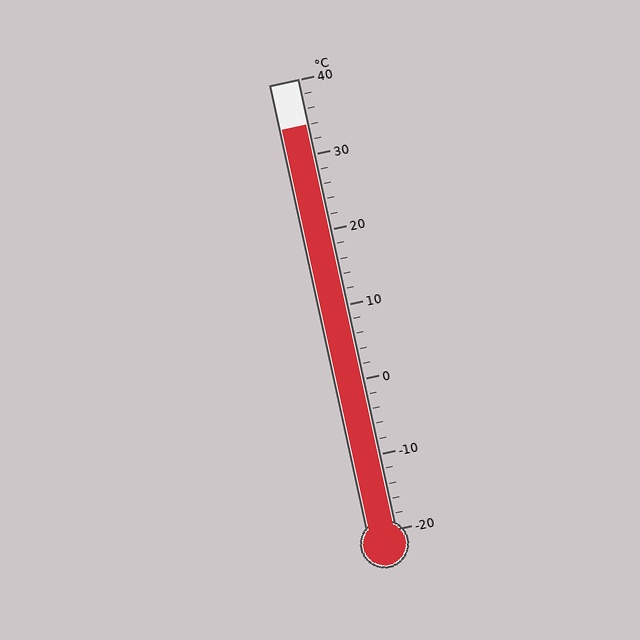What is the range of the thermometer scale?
The thermometer scale ranges from -20°C to 40°C.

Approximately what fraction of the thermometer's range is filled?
The thermometer is filled to approximately 90% of its range.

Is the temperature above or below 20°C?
The temperature is above 20°C.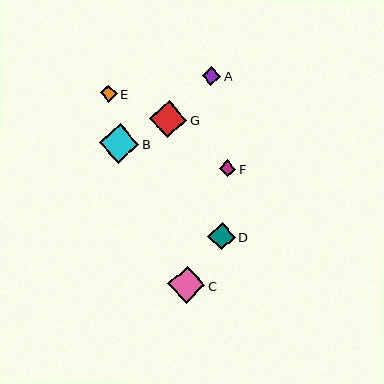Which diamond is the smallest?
Diamond F is the smallest with a size of approximately 17 pixels.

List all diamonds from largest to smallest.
From largest to smallest: B, C, G, D, A, E, F.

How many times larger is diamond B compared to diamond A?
Diamond B is approximately 2.1 times the size of diamond A.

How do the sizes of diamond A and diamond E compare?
Diamond A and diamond E are approximately the same size.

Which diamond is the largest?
Diamond B is the largest with a size of approximately 39 pixels.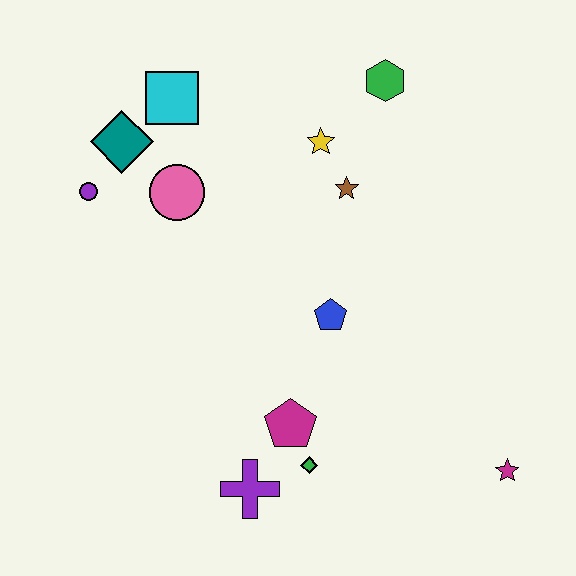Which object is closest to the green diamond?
The magenta pentagon is closest to the green diamond.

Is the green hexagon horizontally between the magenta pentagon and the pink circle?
No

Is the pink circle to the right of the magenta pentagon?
No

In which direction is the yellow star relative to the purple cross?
The yellow star is above the purple cross.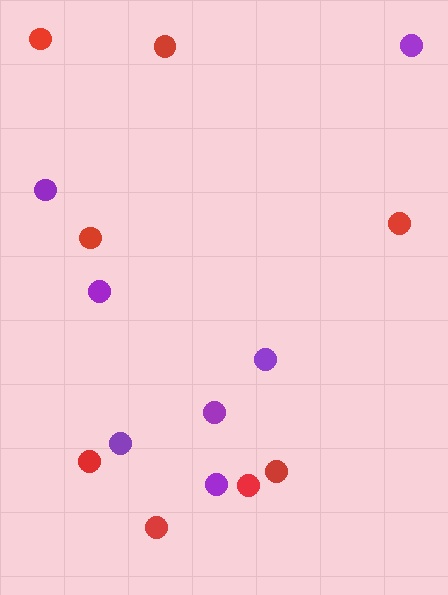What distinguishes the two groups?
There are 2 groups: one group of red circles (8) and one group of purple circles (7).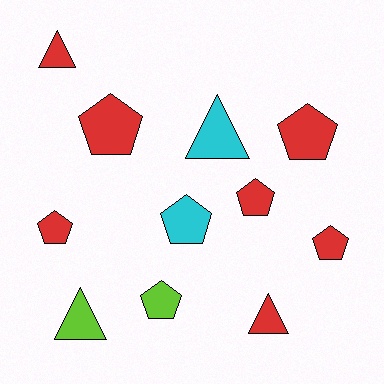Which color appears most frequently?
Red, with 7 objects.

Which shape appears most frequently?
Pentagon, with 7 objects.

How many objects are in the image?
There are 11 objects.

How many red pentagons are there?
There are 5 red pentagons.